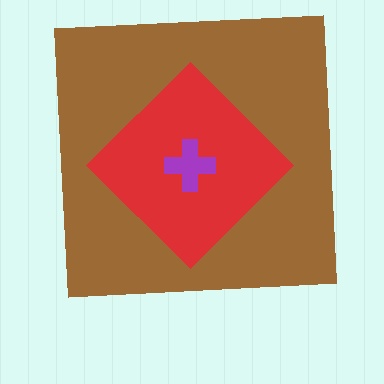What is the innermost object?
The purple cross.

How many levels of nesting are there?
3.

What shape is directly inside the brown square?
The red diamond.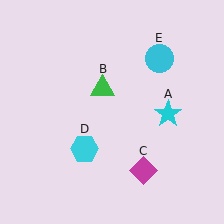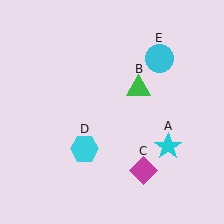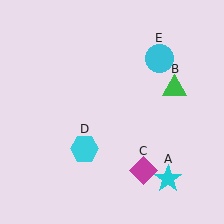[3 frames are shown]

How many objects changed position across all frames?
2 objects changed position: cyan star (object A), green triangle (object B).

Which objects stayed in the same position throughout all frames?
Magenta diamond (object C) and cyan hexagon (object D) and cyan circle (object E) remained stationary.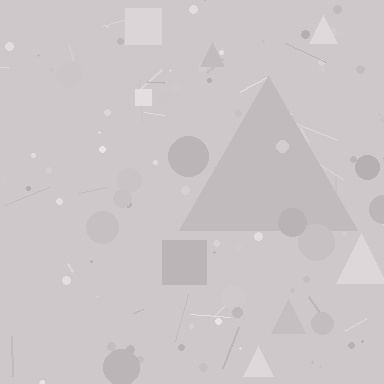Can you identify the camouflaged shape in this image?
The camouflaged shape is a triangle.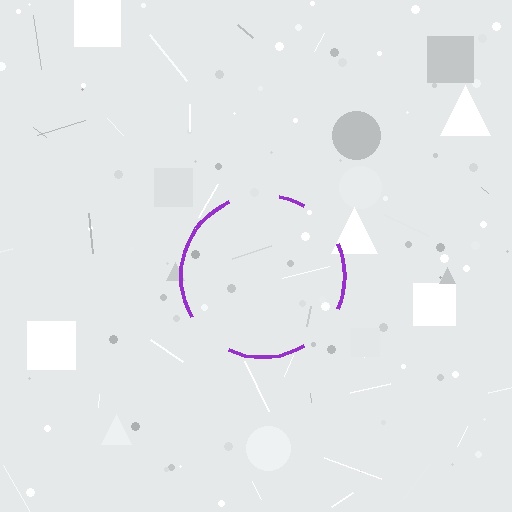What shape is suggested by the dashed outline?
The dashed outline suggests a circle.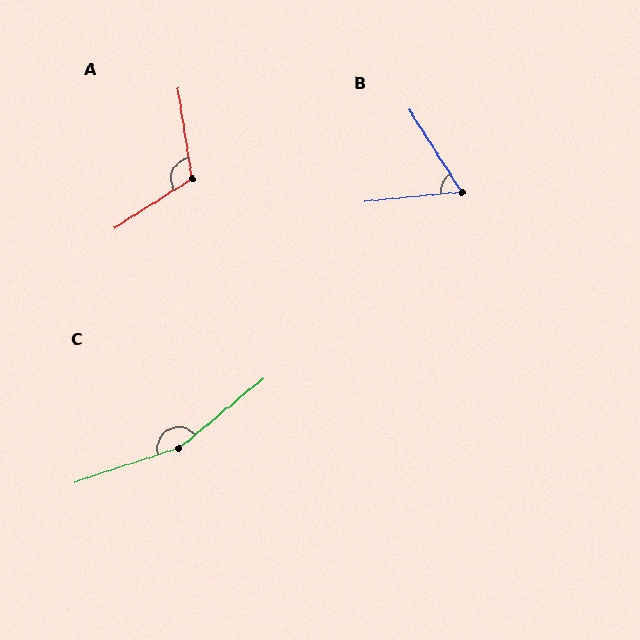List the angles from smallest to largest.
B (63°), A (114°), C (158°).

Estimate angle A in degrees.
Approximately 114 degrees.